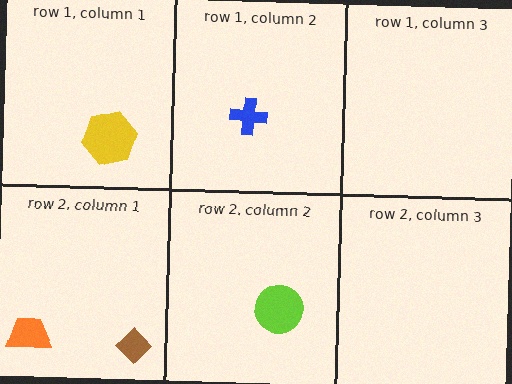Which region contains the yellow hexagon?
The row 1, column 1 region.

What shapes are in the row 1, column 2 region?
The blue cross.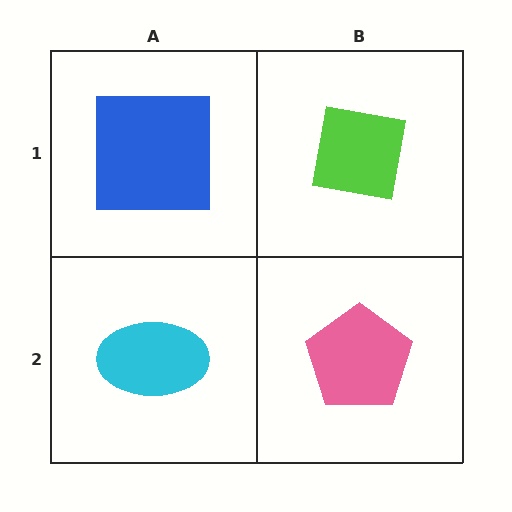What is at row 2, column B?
A pink pentagon.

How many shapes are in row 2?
2 shapes.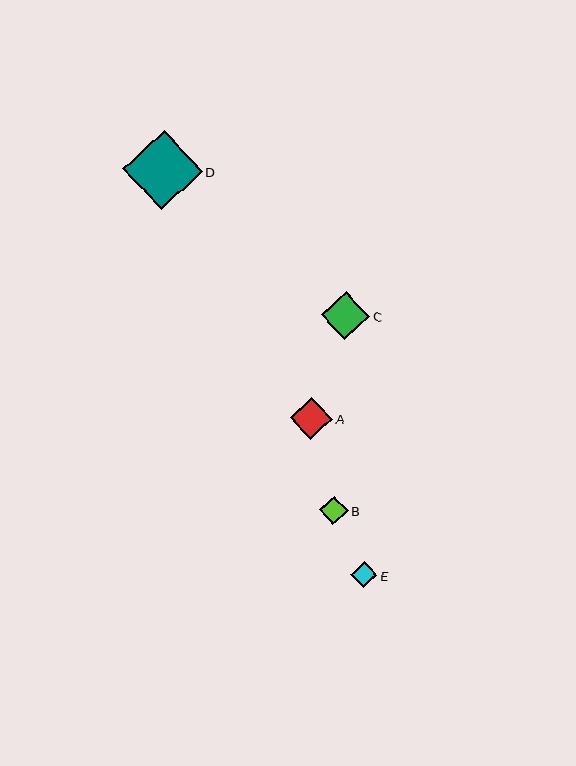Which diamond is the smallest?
Diamond E is the smallest with a size of approximately 26 pixels.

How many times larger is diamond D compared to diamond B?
Diamond D is approximately 2.8 times the size of diamond B.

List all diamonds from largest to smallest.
From largest to smallest: D, C, A, B, E.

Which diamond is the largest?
Diamond D is the largest with a size of approximately 80 pixels.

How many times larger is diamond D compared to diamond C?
Diamond D is approximately 1.7 times the size of diamond C.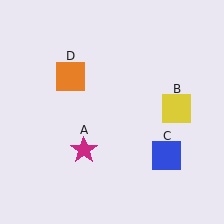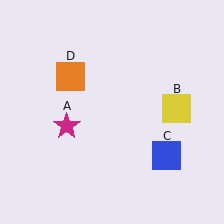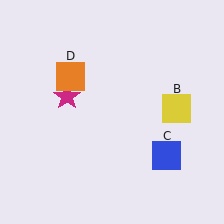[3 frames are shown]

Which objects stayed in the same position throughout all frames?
Yellow square (object B) and blue square (object C) and orange square (object D) remained stationary.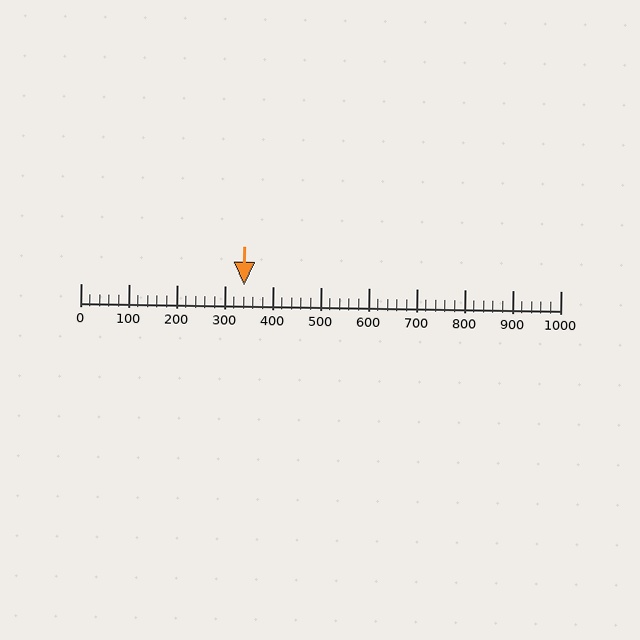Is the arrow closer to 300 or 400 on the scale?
The arrow is closer to 300.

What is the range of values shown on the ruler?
The ruler shows values from 0 to 1000.